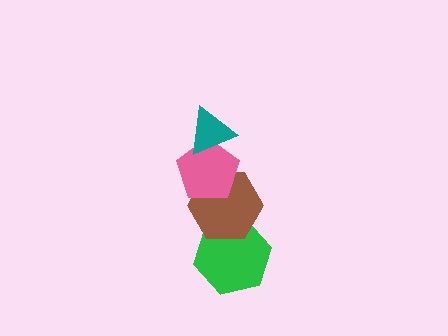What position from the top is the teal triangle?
The teal triangle is 1st from the top.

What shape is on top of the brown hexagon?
The pink pentagon is on top of the brown hexagon.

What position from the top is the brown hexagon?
The brown hexagon is 3rd from the top.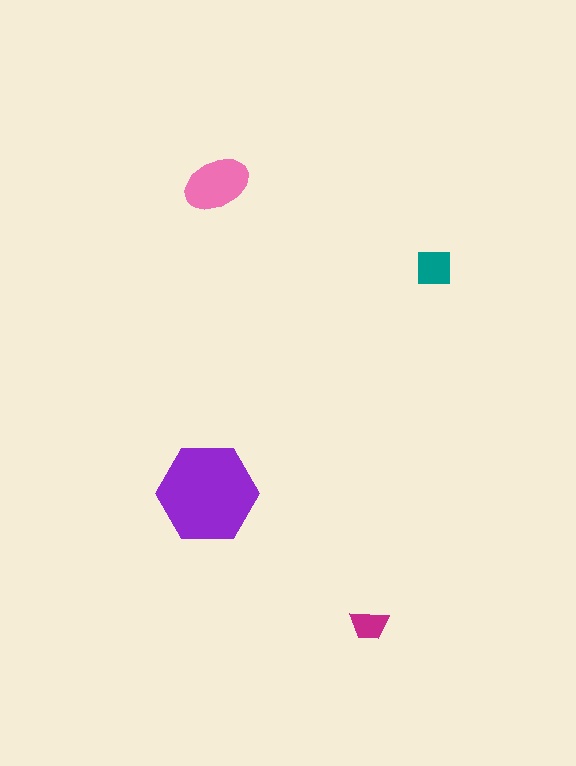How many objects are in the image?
There are 4 objects in the image.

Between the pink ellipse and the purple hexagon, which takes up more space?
The purple hexagon.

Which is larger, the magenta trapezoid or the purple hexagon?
The purple hexagon.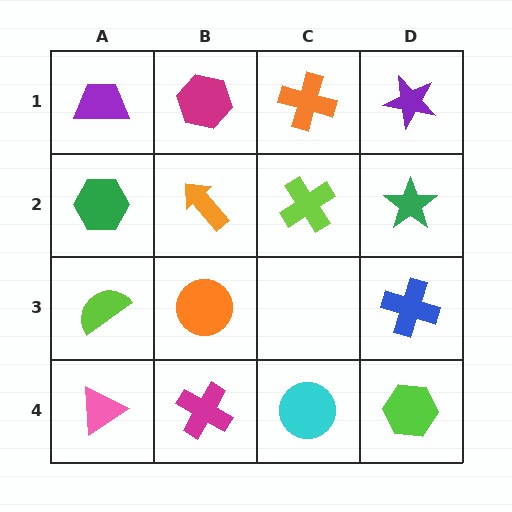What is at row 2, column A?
A green hexagon.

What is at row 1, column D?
A purple star.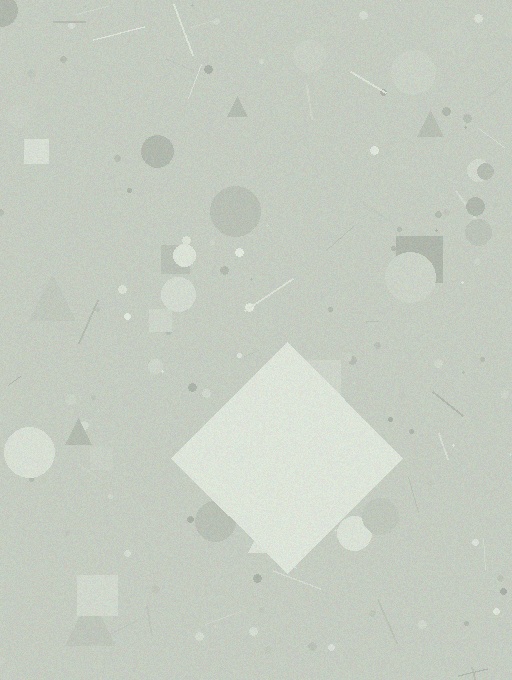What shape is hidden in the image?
A diamond is hidden in the image.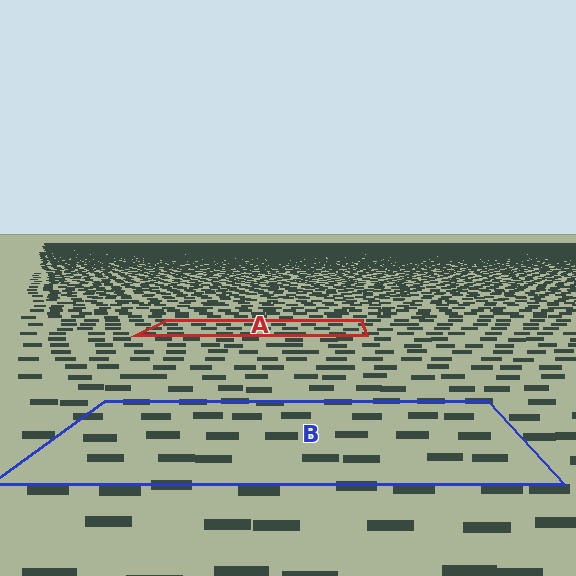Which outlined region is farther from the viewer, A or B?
Region A is farther from the viewer — the texture elements inside it appear smaller and more densely packed.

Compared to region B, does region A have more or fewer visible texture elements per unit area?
Region A has more texture elements per unit area — they are packed more densely because it is farther away.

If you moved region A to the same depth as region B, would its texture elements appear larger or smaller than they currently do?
They would appear larger. At a closer depth, the same texture elements are projected at a bigger on-screen size.